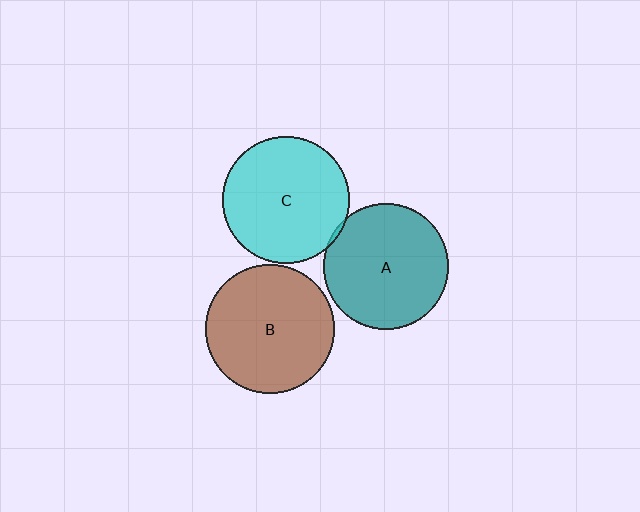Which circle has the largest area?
Circle B (brown).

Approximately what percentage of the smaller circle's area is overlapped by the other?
Approximately 5%.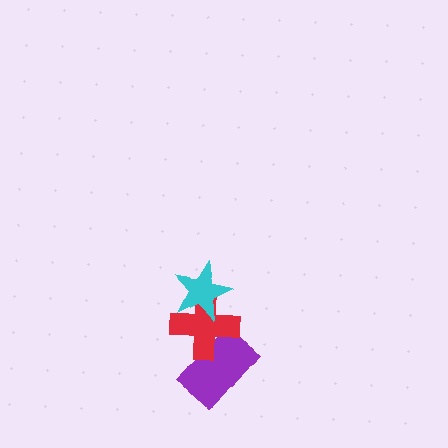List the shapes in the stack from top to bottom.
From top to bottom: the cyan star, the red cross, the purple rectangle.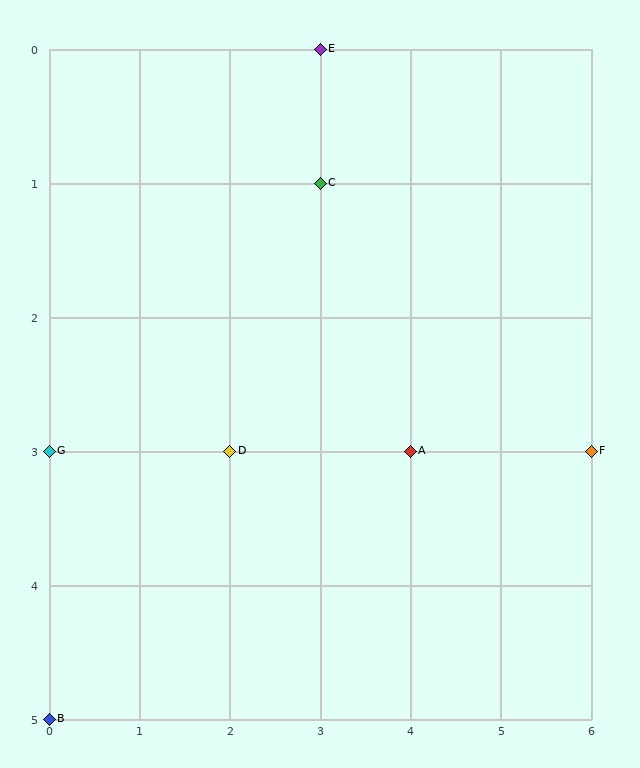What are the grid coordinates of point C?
Point C is at grid coordinates (3, 1).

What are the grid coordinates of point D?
Point D is at grid coordinates (2, 3).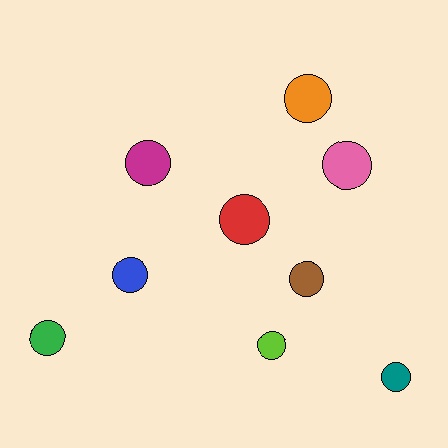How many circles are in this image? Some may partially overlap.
There are 9 circles.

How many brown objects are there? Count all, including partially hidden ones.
There is 1 brown object.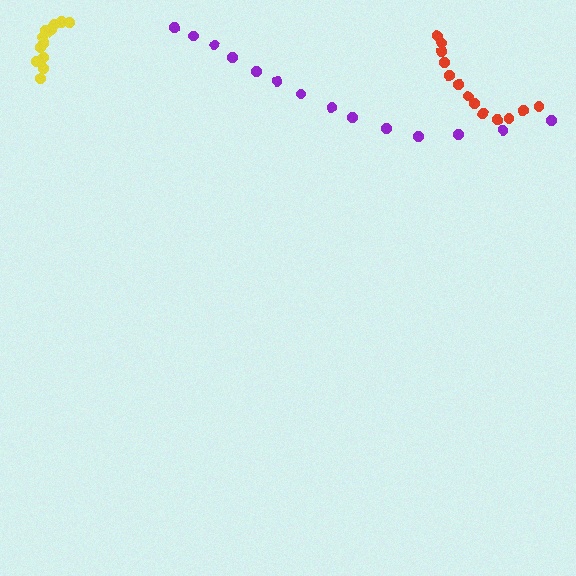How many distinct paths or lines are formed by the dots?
There are 3 distinct paths.